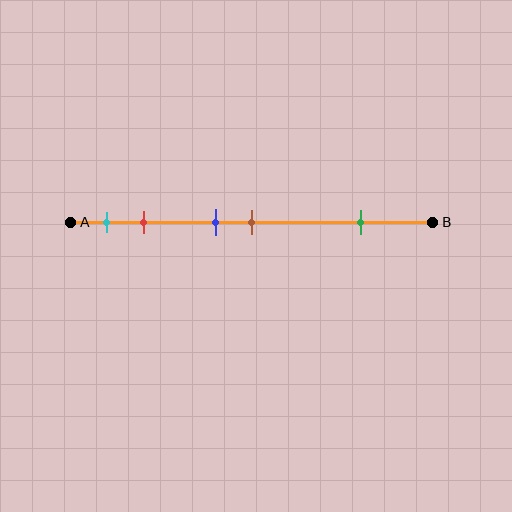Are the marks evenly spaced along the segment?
No, the marks are not evenly spaced.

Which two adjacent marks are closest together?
The blue and brown marks are the closest adjacent pair.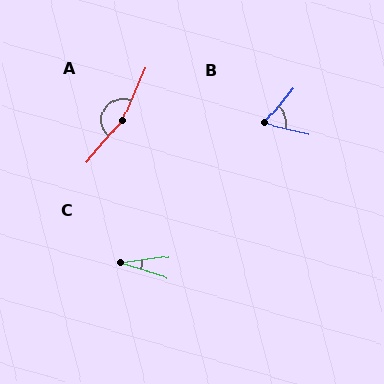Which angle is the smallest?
C, at approximately 24 degrees.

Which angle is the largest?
A, at approximately 163 degrees.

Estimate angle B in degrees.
Approximately 65 degrees.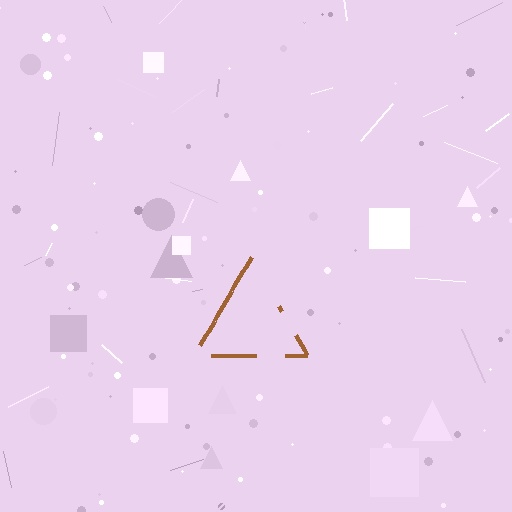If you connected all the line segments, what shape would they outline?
They would outline a triangle.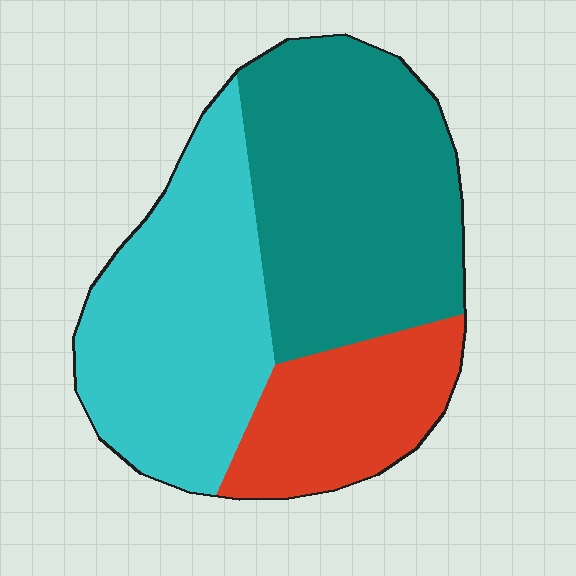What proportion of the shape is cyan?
Cyan covers about 35% of the shape.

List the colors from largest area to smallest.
From largest to smallest: teal, cyan, red.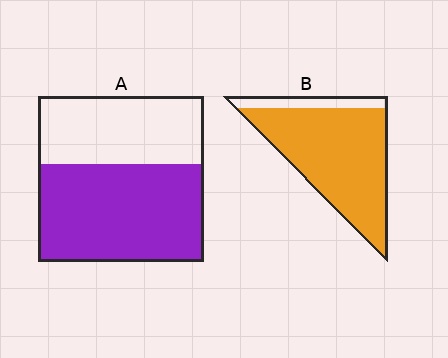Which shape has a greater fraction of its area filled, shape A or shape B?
Shape B.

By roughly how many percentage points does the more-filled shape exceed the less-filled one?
By roughly 25 percentage points (B over A).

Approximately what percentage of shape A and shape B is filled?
A is approximately 60% and B is approximately 85%.